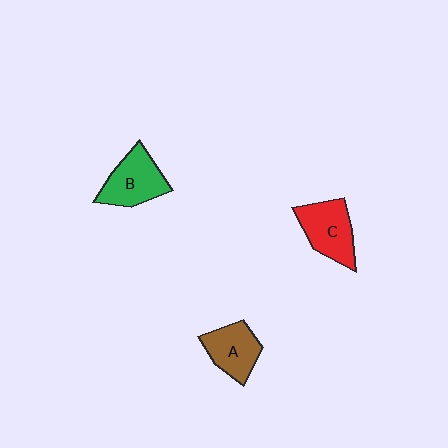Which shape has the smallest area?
Shape A (brown).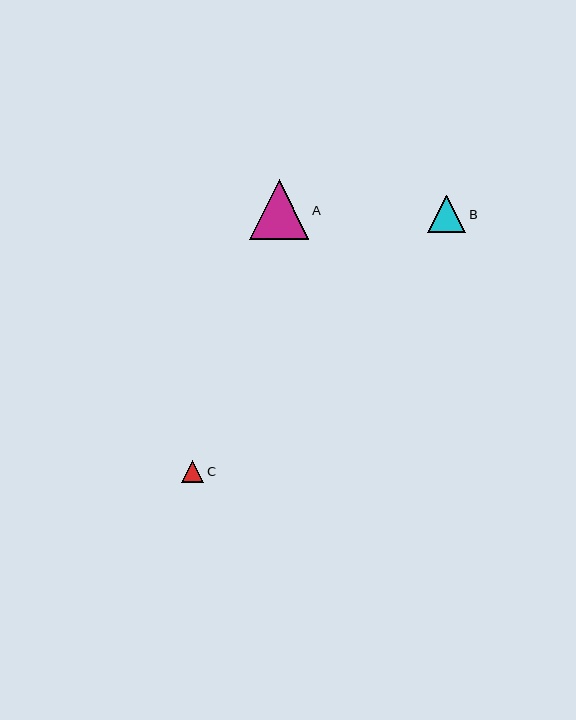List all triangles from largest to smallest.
From largest to smallest: A, B, C.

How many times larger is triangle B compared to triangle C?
Triangle B is approximately 1.7 times the size of triangle C.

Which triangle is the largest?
Triangle A is the largest with a size of approximately 60 pixels.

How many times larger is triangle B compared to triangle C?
Triangle B is approximately 1.7 times the size of triangle C.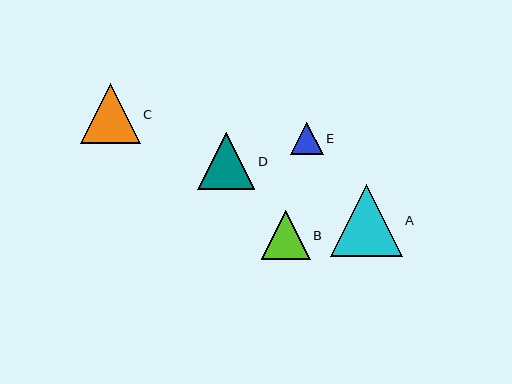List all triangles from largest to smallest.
From largest to smallest: A, C, D, B, E.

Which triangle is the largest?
Triangle A is the largest with a size of approximately 72 pixels.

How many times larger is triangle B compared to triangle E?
Triangle B is approximately 1.5 times the size of triangle E.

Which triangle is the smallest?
Triangle E is the smallest with a size of approximately 32 pixels.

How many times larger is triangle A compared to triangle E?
Triangle A is approximately 2.2 times the size of triangle E.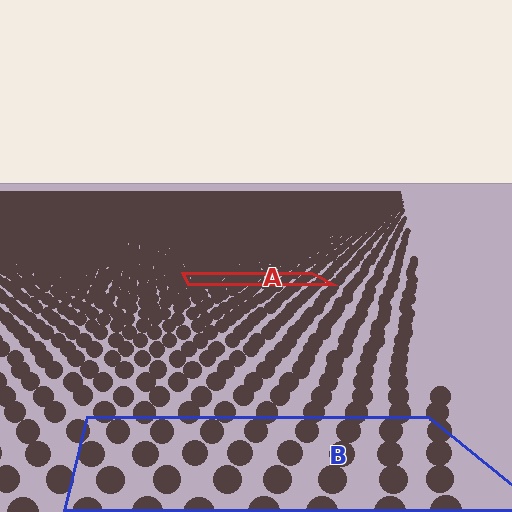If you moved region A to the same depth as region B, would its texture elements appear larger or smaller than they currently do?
They would appear larger. At a closer depth, the same texture elements are projected at a bigger on-screen size.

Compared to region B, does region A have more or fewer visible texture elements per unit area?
Region A has more texture elements per unit area — they are packed more densely because it is farther away.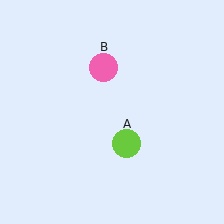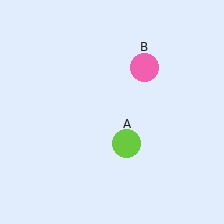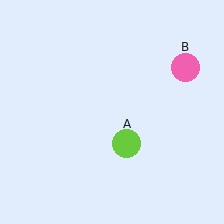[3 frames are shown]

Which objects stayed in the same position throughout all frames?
Lime circle (object A) remained stationary.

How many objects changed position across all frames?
1 object changed position: pink circle (object B).